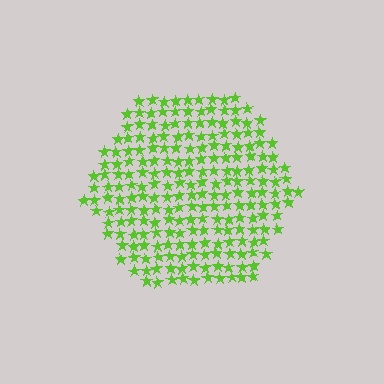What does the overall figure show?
The overall figure shows a hexagon.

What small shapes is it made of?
It is made of small stars.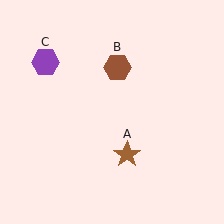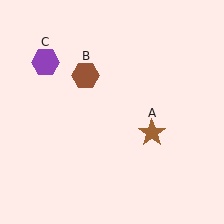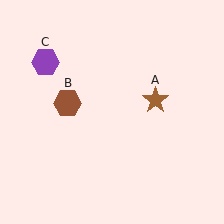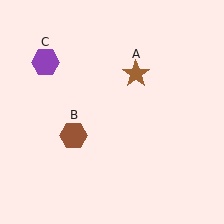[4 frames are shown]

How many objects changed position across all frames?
2 objects changed position: brown star (object A), brown hexagon (object B).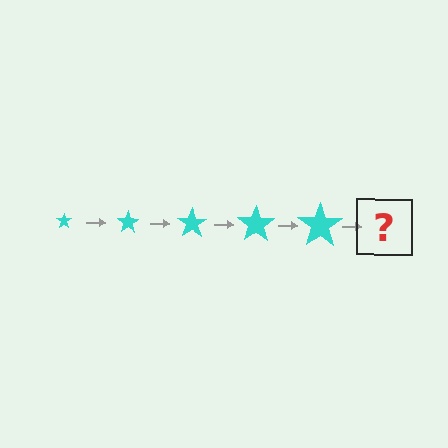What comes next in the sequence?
The next element should be a cyan star, larger than the previous one.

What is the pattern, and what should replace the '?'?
The pattern is that the star gets progressively larger each step. The '?' should be a cyan star, larger than the previous one.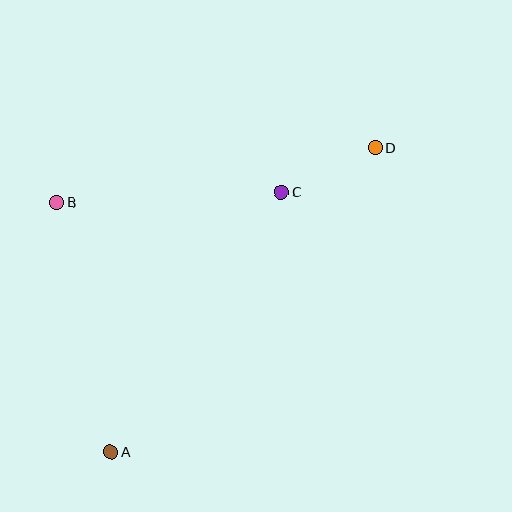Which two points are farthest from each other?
Points A and D are farthest from each other.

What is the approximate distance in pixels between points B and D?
The distance between B and D is approximately 322 pixels.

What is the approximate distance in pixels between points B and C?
The distance between B and C is approximately 224 pixels.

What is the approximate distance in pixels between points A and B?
The distance between A and B is approximately 255 pixels.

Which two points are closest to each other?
Points C and D are closest to each other.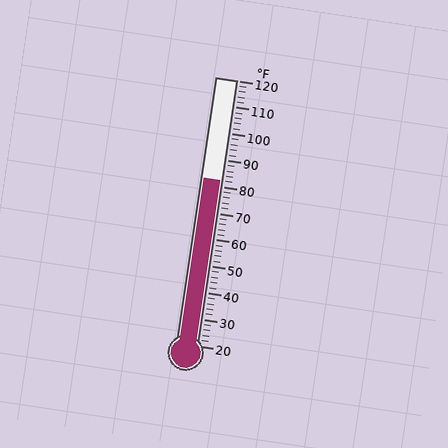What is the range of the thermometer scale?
The thermometer scale ranges from 20°F to 120°F.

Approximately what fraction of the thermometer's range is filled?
The thermometer is filled to approximately 60% of its range.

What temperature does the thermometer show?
The thermometer shows approximately 82°F.